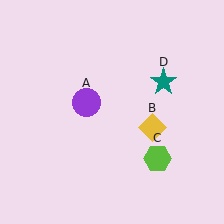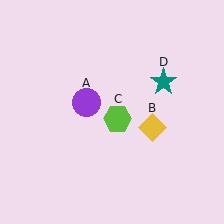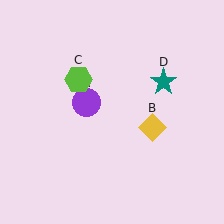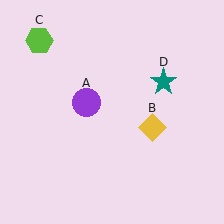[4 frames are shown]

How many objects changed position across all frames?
1 object changed position: lime hexagon (object C).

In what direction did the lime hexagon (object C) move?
The lime hexagon (object C) moved up and to the left.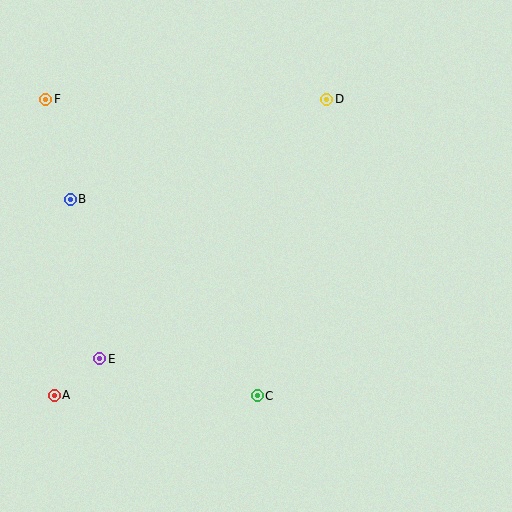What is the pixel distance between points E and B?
The distance between E and B is 162 pixels.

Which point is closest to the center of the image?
Point C at (257, 396) is closest to the center.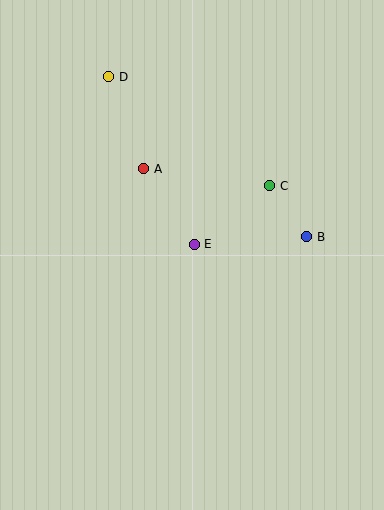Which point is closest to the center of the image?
Point E at (194, 244) is closest to the center.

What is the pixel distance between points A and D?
The distance between A and D is 99 pixels.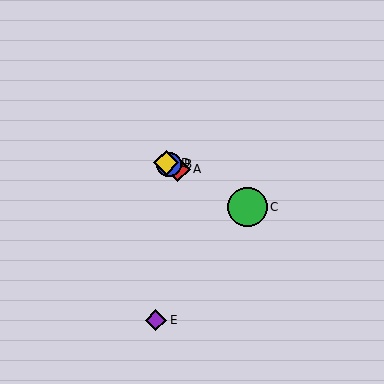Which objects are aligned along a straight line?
Objects A, B, C, D are aligned along a straight line.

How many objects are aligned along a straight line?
4 objects (A, B, C, D) are aligned along a straight line.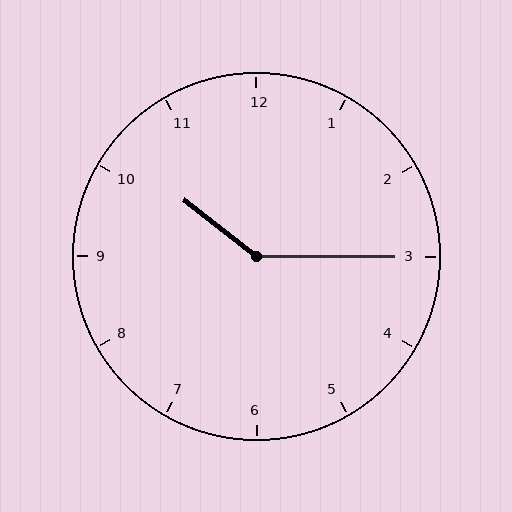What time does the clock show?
10:15.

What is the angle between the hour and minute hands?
Approximately 142 degrees.